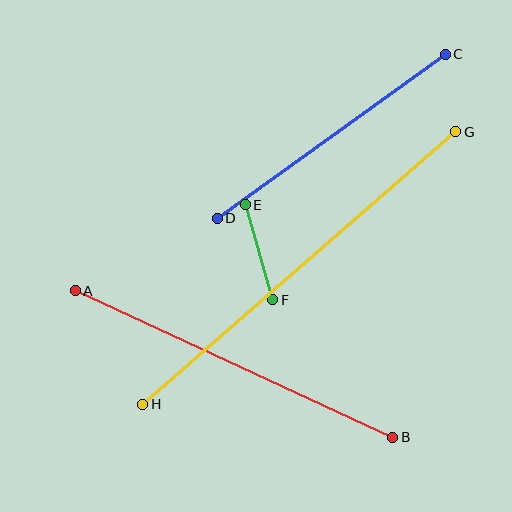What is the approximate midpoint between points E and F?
The midpoint is at approximately (259, 252) pixels.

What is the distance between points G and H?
The distance is approximately 415 pixels.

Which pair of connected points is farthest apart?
Points G and H are farthest apart.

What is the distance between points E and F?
The distance is approximately 99 pixels.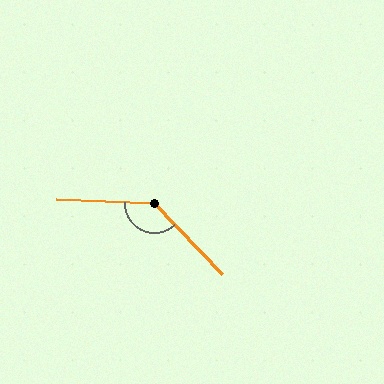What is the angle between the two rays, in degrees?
Approximately 136 degrees.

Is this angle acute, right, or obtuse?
It is obtuse.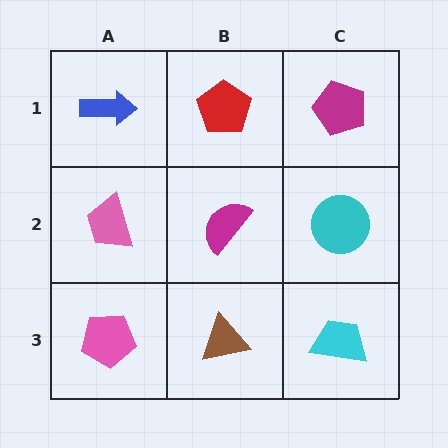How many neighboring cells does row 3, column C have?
2.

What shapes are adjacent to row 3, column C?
A cyan circle (row 2, column C), a brown triangle (row 3, column B).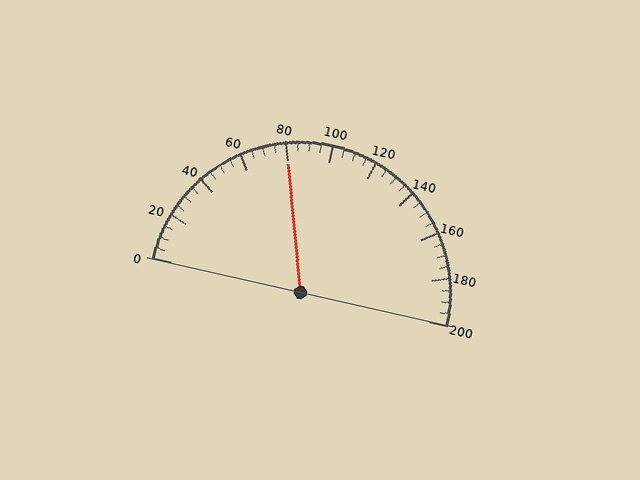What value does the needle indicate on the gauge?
The needle indicates approximately 80.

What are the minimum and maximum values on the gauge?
The gauge ranges from 0 to 200.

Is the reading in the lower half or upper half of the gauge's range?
The reading is in the lower half of the range (0 to 200).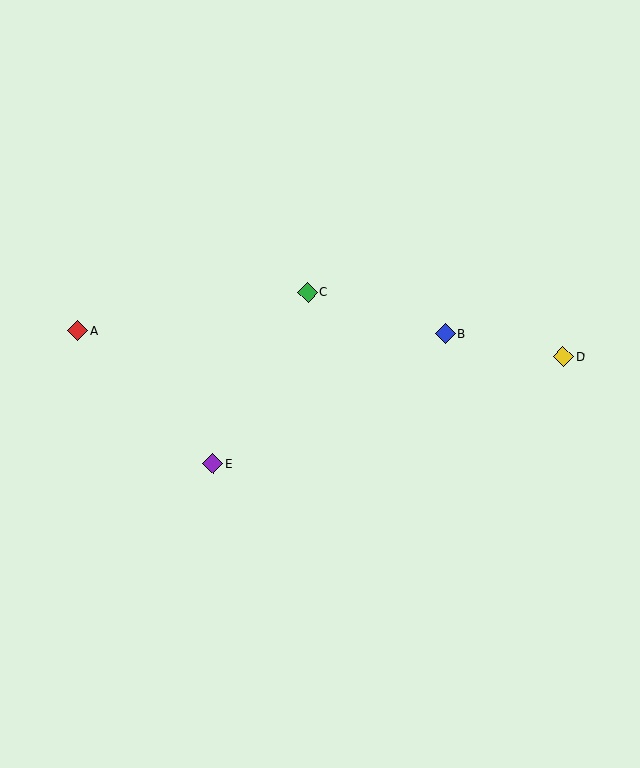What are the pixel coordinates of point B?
Point B is at (445, 334).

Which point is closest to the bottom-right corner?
Point D is closest to the bottom-right corner.